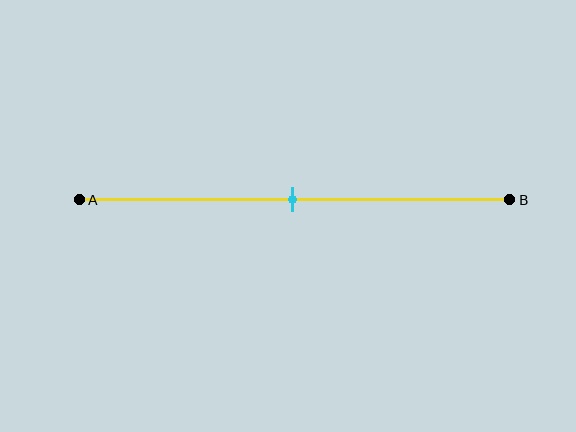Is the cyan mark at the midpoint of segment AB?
Yes, the mark is approximately at the midpoint.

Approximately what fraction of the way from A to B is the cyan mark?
The cyan mark is approximately 50% of the way from A to B.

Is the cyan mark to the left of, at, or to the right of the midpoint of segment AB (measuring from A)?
The cyan mark is approximately at the midpoint of segment AB.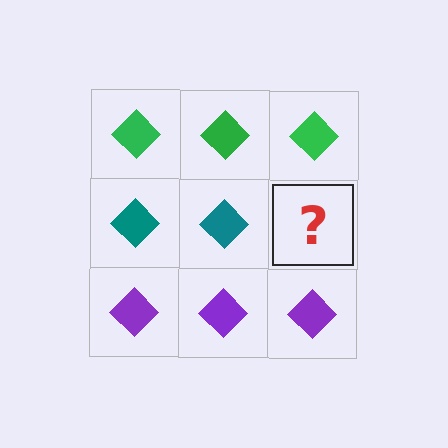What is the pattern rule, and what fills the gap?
The rule is that each row has a consistent color. The gap should be filled with a teal diamond.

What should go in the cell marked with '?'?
The missing cell should contain a teal diamond.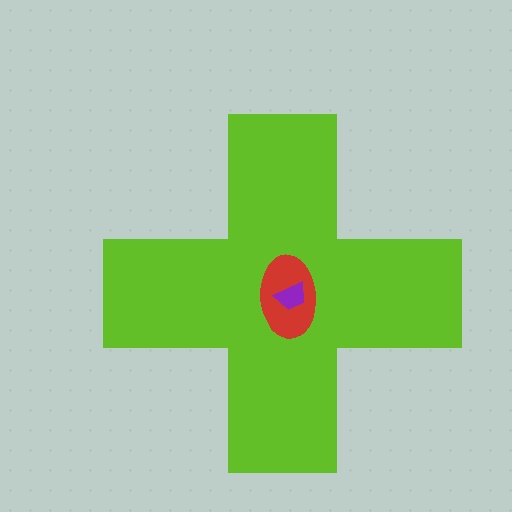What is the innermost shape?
The purple trapezoid.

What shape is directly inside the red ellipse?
The purple trapezoid.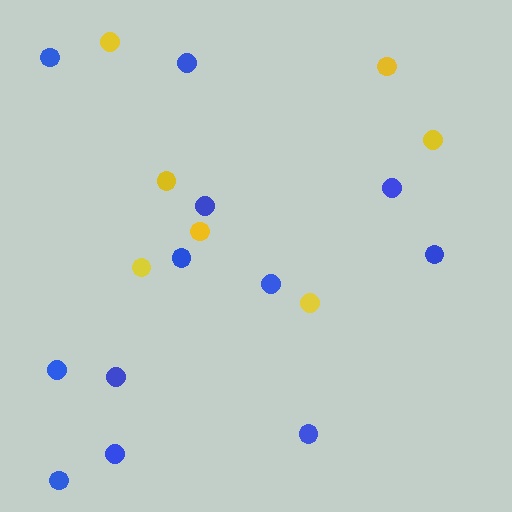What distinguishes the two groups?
There are 2 groups: one group of yellow circles (7) and one group of blue circles (12).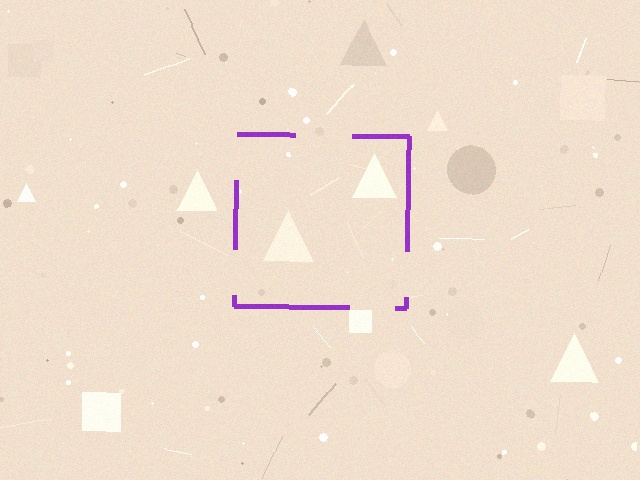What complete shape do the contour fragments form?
The contour fragments form a square.